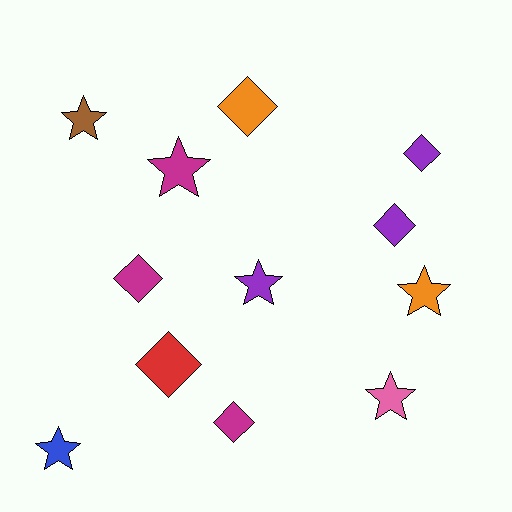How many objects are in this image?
There are 12 objects.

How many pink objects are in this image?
There is 1 pink object.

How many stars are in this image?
There are 6 stars.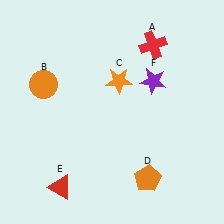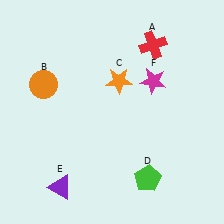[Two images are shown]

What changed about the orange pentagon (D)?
In Image 1, D is orange. In Image 2, it changed to green.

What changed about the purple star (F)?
In Image 1, F is purple. In Image 2, it changed to magenta.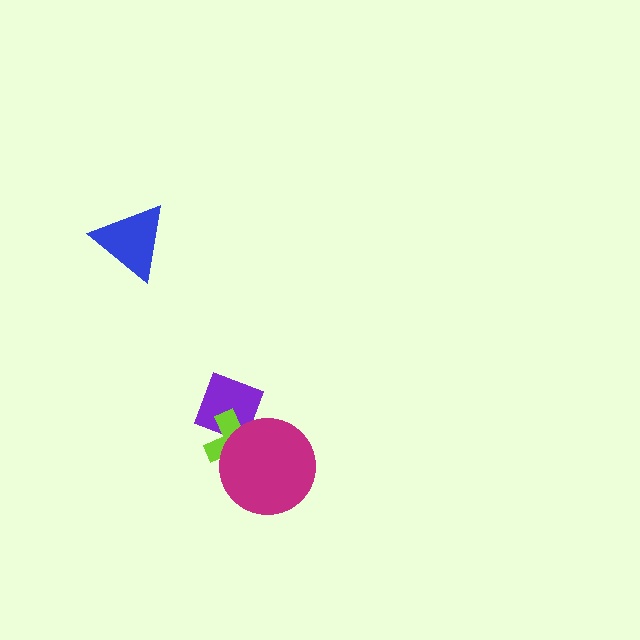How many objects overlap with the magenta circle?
2 objects overlap with the magenta circle.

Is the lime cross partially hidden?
Yes, it is partially covered by another shape.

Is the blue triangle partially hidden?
No, no other shape covers it.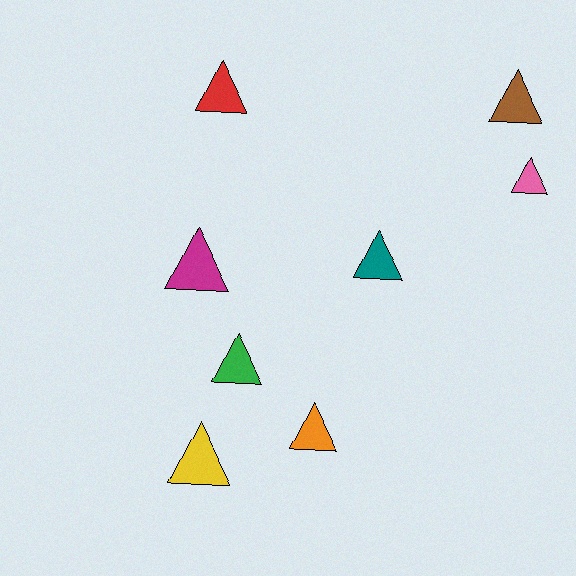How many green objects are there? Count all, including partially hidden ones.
There is 1 green object.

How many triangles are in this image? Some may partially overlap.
There are 8 triangles.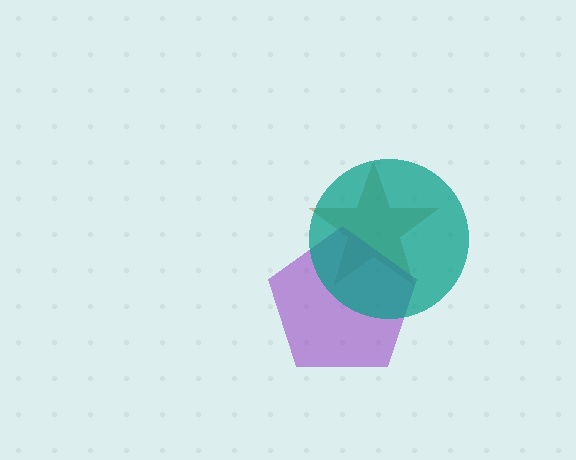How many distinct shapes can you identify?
There are 3 distinct shapes: a brown star, a purple pentagon, a teal circle.